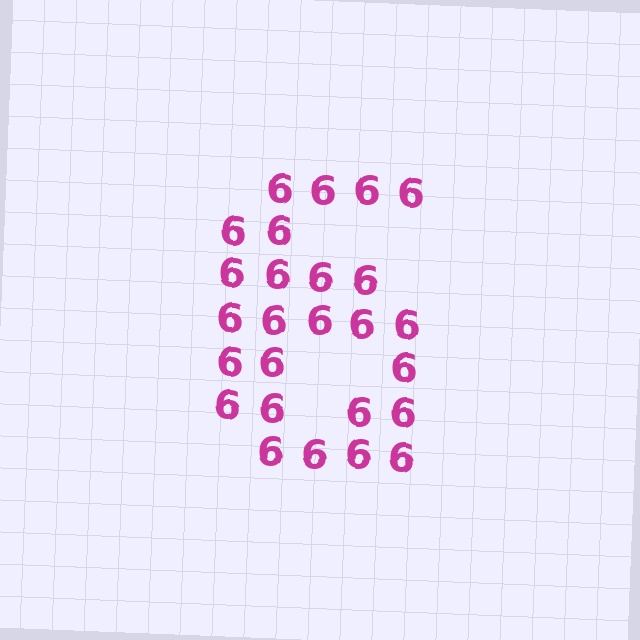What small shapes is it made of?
It is made of small digit 6's.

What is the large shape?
The large shape is the digit 6.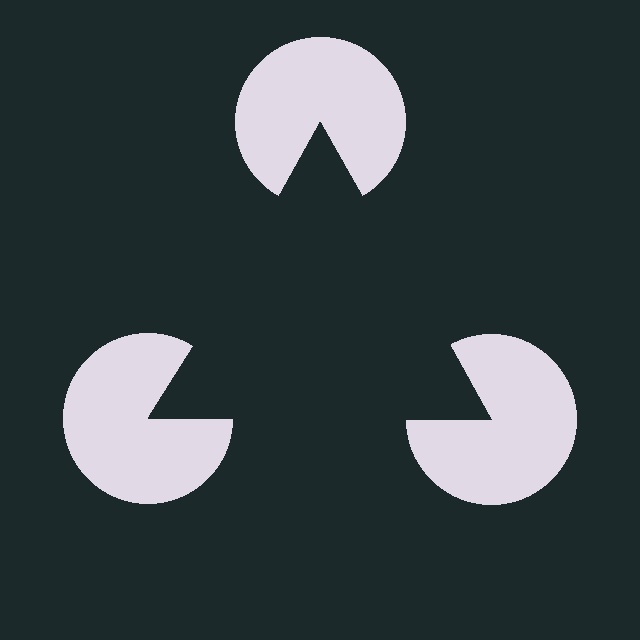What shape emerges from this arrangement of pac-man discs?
An illusory triangle — its edges are inferred from the aligned wedge cuts in the pac-man discs, not physically drawn.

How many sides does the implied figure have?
3 sides.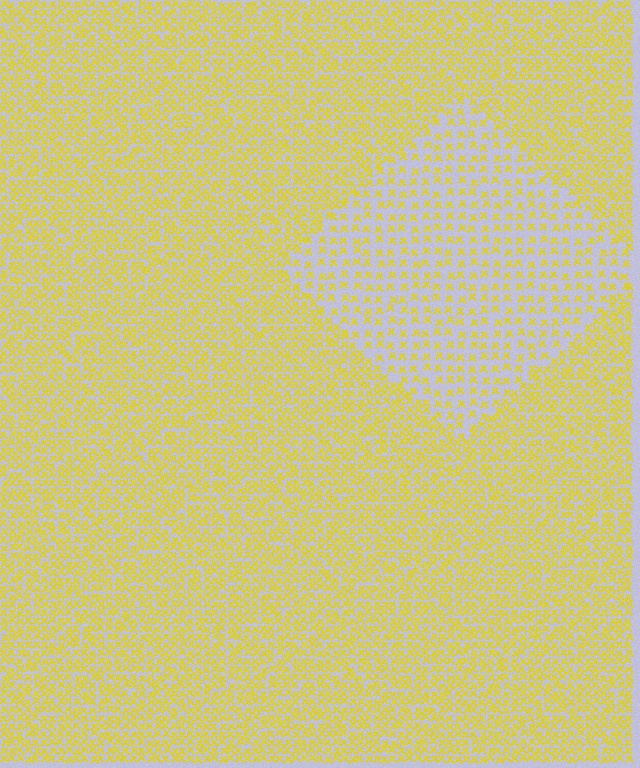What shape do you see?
I see a diamond.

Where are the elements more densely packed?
The elements are more densely packed outside the diamond boundary.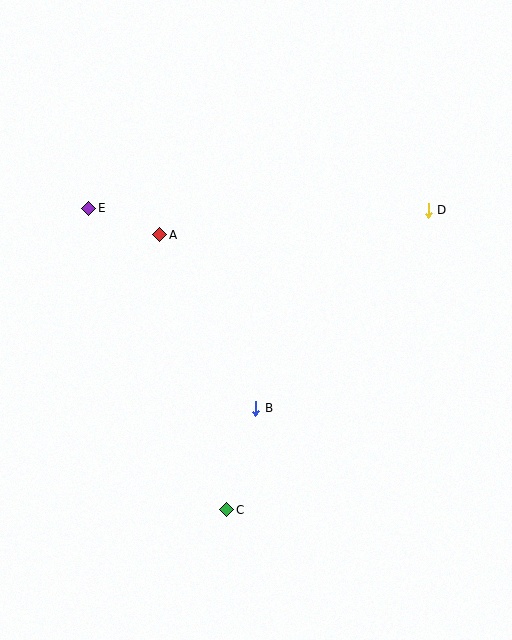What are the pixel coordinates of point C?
Point C is at (227, 510).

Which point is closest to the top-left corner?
Point E is closest to the top-left corner.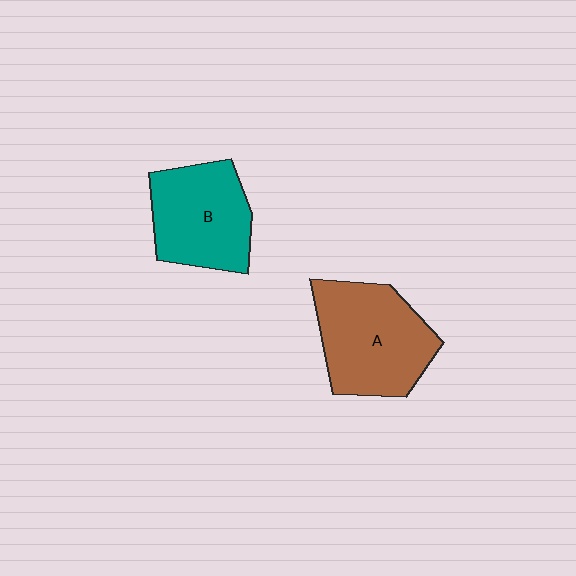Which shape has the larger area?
Shape A (brown).